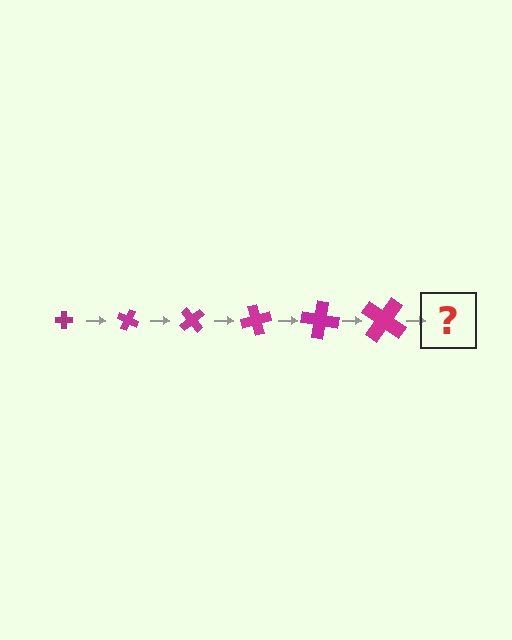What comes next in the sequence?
The next element should be a cross, larger than the previous one and rotated 150 degrees from the start.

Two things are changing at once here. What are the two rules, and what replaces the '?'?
The two rules are that the cross grows larger each step and it rotates 25 degrees each step. The '?' should be a cross, larger than the previous one and rotated 150 degrees from the start.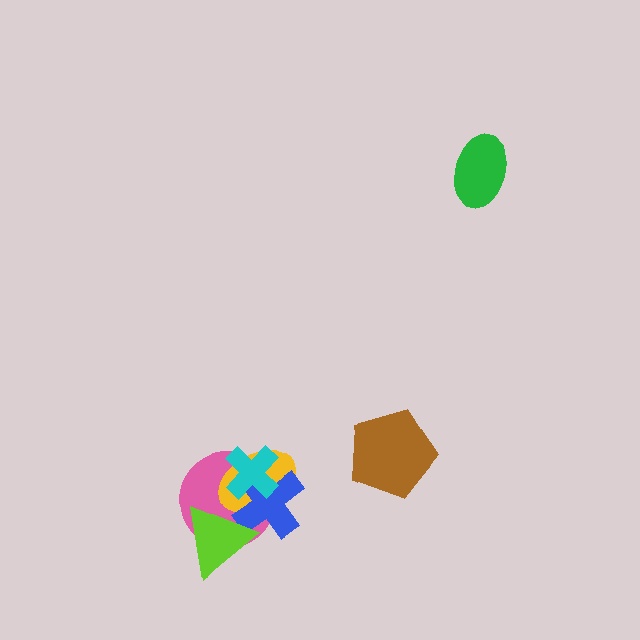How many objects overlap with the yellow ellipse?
4 objects overlap with the yellow ellipse.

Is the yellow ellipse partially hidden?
Yes, it is partially covered by another shape.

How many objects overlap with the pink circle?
4 objects overlap with the pink circle.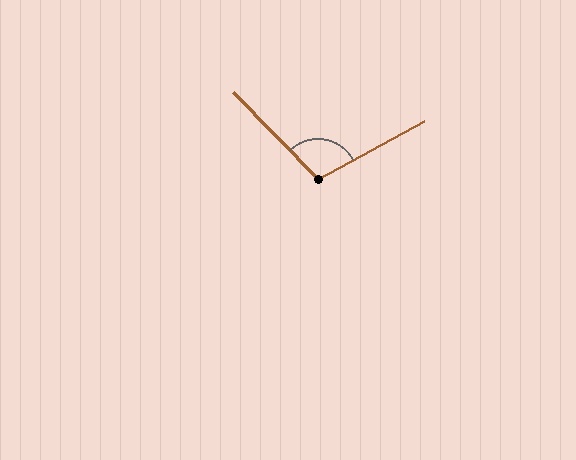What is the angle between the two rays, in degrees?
Approximately 106 degrees.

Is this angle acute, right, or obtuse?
It is obtuse.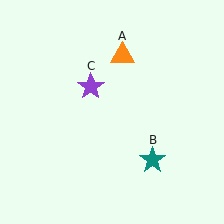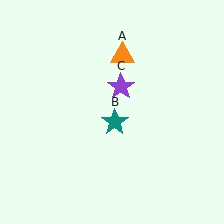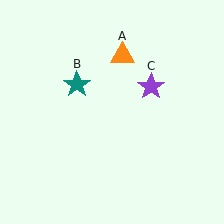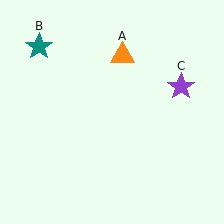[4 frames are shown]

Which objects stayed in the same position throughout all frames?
Orange triangle (object A) remained stationary.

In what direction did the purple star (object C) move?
The purple star (object C) moved right.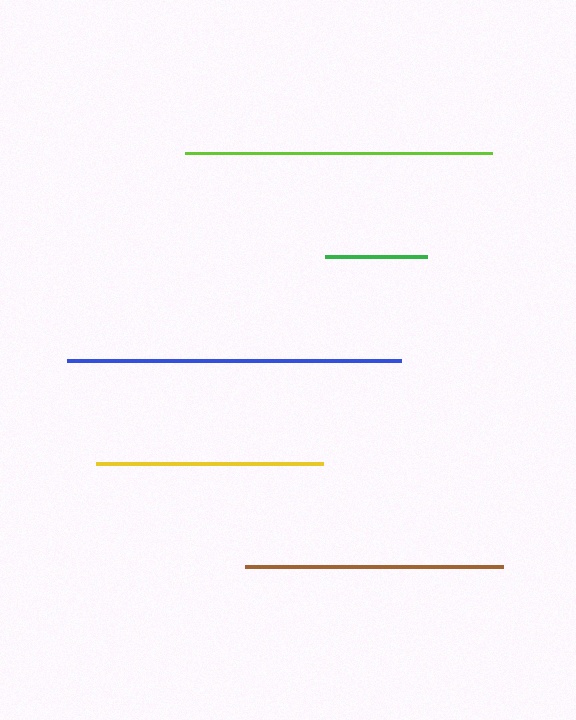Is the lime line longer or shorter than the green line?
The lime line is longer than the green line.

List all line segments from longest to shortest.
From longest to shortest: blue, lime, brown, yellow, green.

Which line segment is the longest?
The blue line is the longest at approximately 335 pixels.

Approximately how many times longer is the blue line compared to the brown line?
The blue line is approximately 1.3 times the length of the brown line.